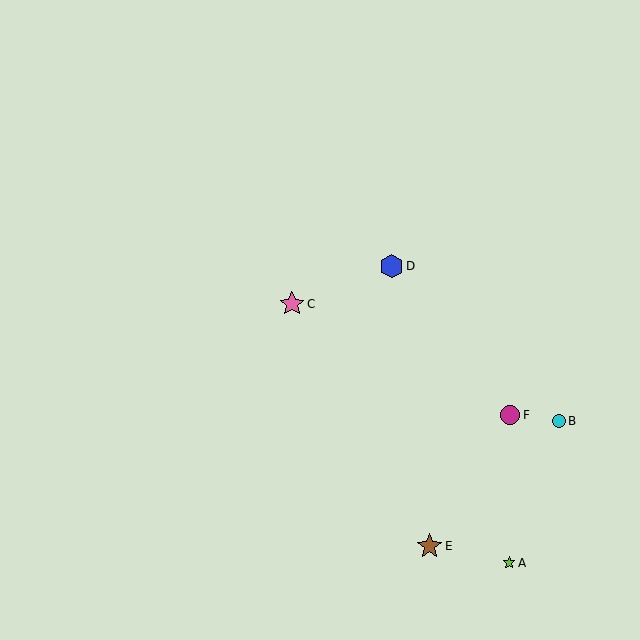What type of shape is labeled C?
Shape C is a pink star.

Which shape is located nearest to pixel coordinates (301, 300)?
The pink star (labeled C) at (292, 304) is nearest to that location.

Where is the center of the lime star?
The center of the lime star is at (509, 563).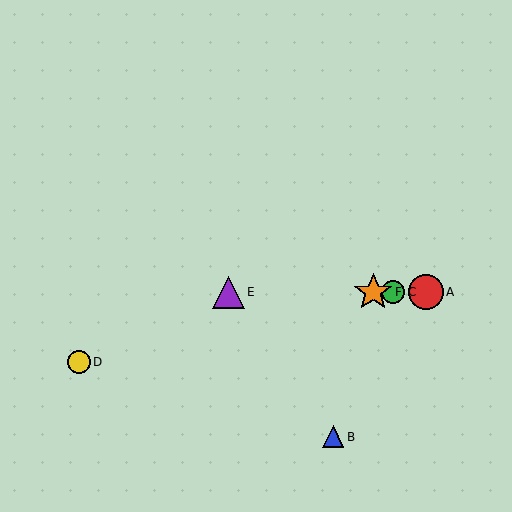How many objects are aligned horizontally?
4 objects (A, C, E, F) are aligned horizontally.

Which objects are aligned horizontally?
Objects A, C, E, F are aligned horizontally.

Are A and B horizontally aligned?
No, A is at y≈292 and B is at y≈437.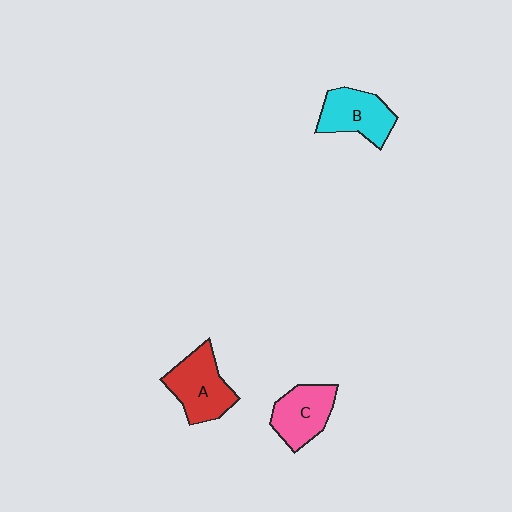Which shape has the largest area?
Shape A (red).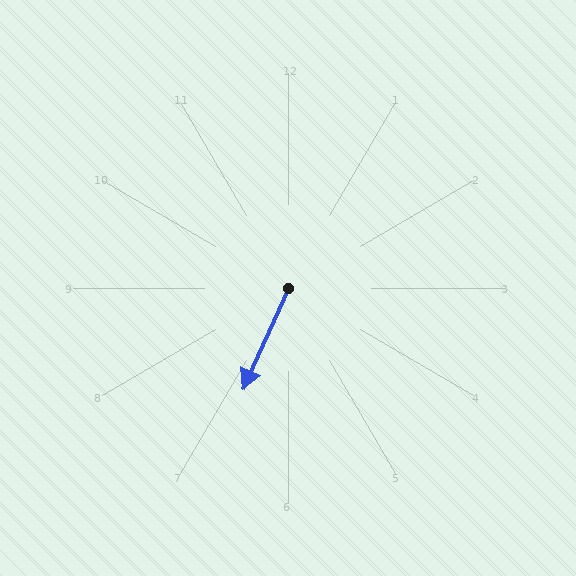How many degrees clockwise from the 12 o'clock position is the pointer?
Approximately 204 degrees.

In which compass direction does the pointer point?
Southwest.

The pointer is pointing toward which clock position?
Roughly 7 o'clock.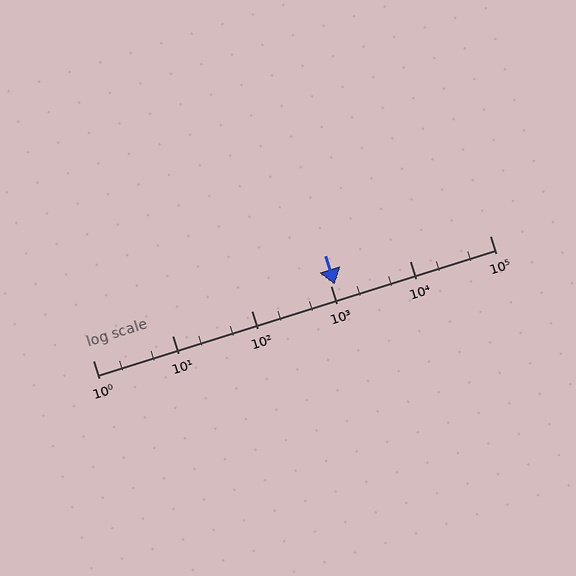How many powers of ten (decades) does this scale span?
The scale spans 5 decades, from 1 to 100000.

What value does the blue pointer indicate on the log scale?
The pointer indicates approximately 1100.